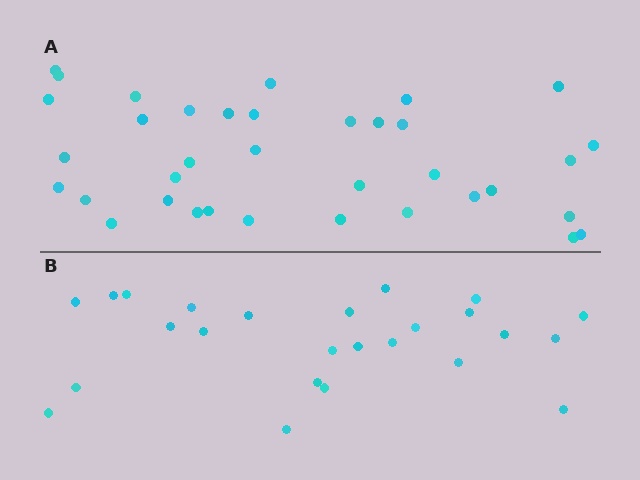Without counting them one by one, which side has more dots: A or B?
Region A (the top region) has more dots.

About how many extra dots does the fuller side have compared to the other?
Region A has roughly 12 or so more dots than region B.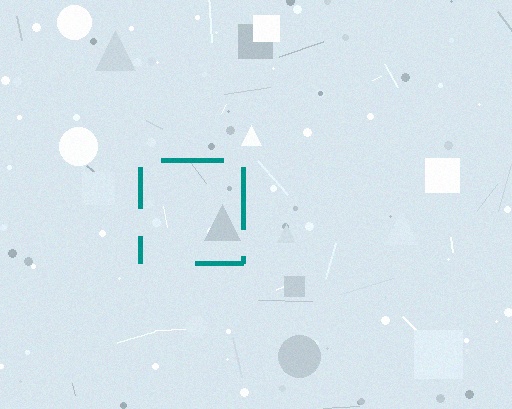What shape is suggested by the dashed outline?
The dashed outline suggests a square.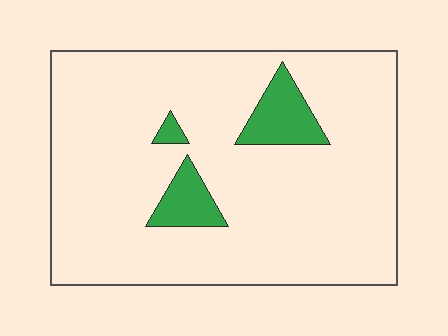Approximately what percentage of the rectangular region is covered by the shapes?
Approximately 10%.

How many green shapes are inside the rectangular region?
3.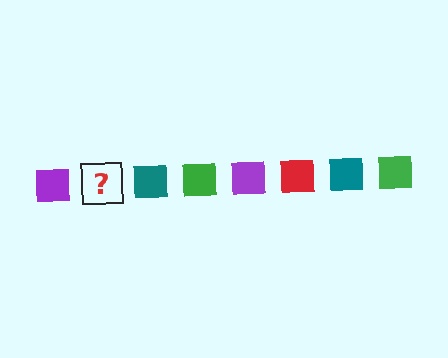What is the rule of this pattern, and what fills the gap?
The rule is that the pattern cycles through purple, red, teal, green squares. The gap should be filled with a red square.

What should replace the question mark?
The question mark should be replaced with a red square.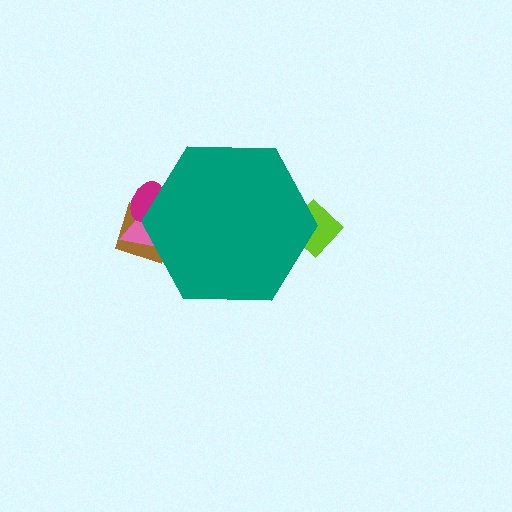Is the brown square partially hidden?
Yes, the brown square is partially hidden behind the teal hexagon.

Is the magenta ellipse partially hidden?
Yes, the magenta ellipse is partially hidden behind the teal hexagon.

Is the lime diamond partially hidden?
Yes, the lime diamond is partially hidden behind the teal hexagon.